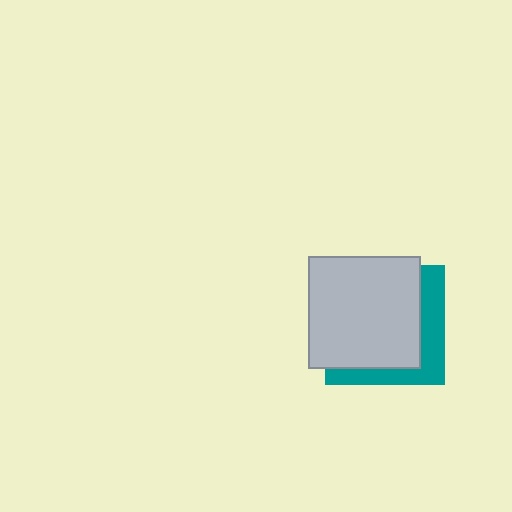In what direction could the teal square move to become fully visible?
The teal square could move toward the lower-right. That would shift it out from behind the light gray square entirely.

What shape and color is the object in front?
The object in front is a light gray square.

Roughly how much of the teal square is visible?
A small part of it is visible (roughly 31%).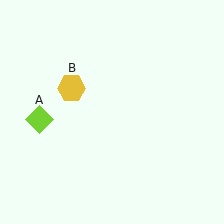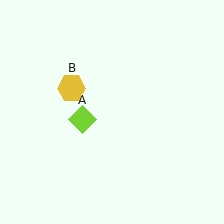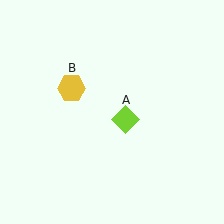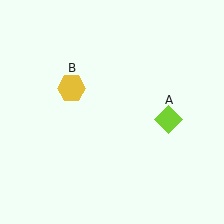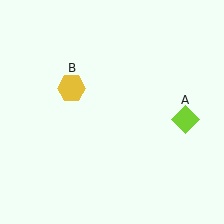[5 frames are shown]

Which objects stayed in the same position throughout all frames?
Yellow hexagon (object B) remained stationary.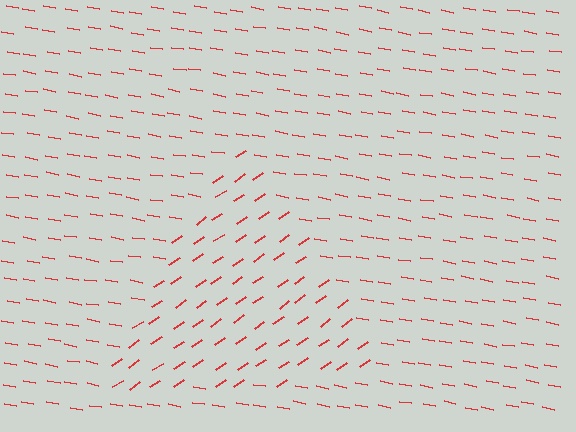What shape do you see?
I see a triangle.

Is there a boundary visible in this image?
Yes, there is a texture boundary formed by a change in line orientation.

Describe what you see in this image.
The image is filled with small red line segments. A triangle region in the image has lines oriented differently from the surrounding lines, creating a visible texture boundary.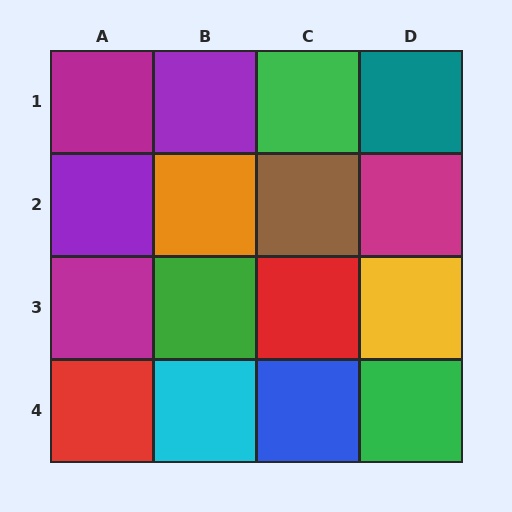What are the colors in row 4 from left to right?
Red, cyan, blue, green.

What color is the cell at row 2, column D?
Magenta.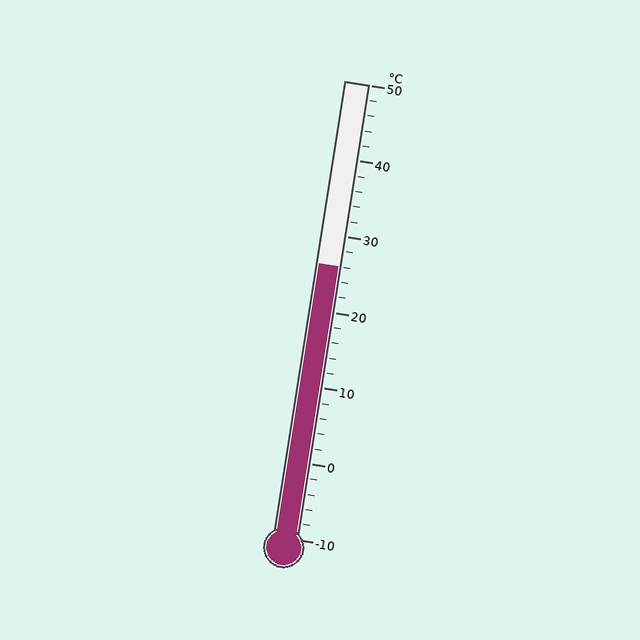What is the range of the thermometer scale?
The thermometer scale ranges from -10°C to 50°C.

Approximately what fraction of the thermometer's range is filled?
The thermometer is filled to approximately 60% of its range.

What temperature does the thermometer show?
The thermometer shows approximately 26°C.